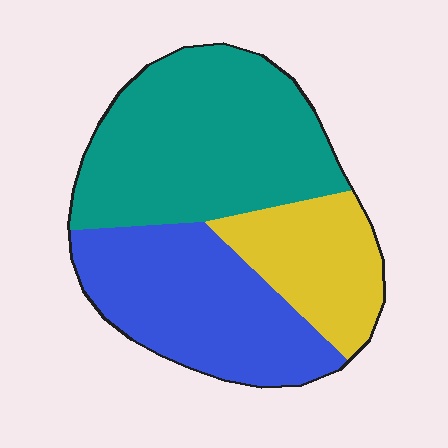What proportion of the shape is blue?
Blue takes up about one third (1/3) of the shape.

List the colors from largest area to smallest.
From largest to smallest: teal, blue, yellow.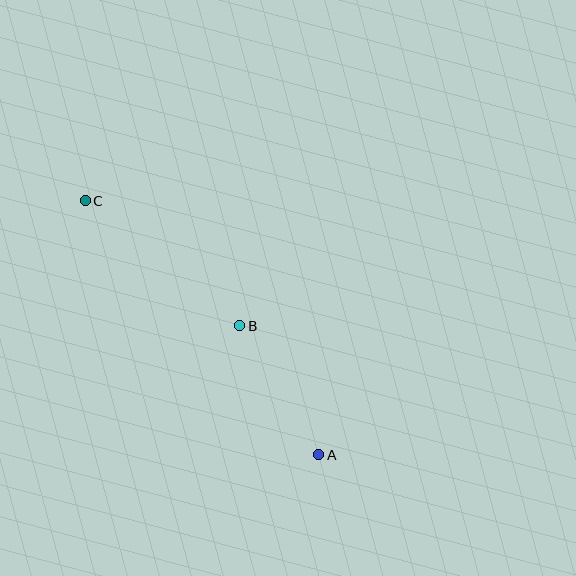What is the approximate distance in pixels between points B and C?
The distance between B and C is approximately 199 pixels.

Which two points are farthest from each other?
Points A and C are farthest from each other.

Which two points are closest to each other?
Points A and B are closest to each other.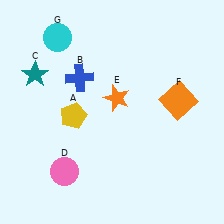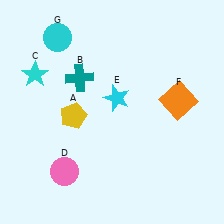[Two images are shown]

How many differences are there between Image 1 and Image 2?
There are 3 differences between the two images.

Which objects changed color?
B changed from blue to teal. C changed from teal to cyan. E changed from orange to cyan.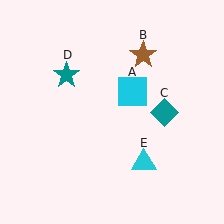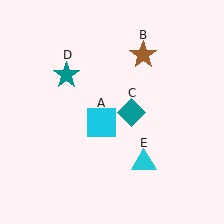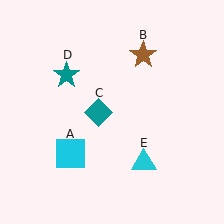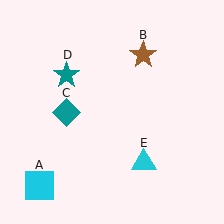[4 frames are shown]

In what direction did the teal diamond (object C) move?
The teal diamond (object C) moved left.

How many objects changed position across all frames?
2 objects changed position: cyan square (object A), teal diamond (object C).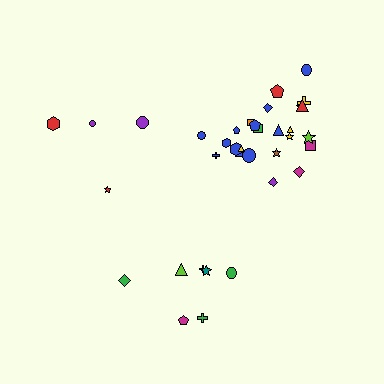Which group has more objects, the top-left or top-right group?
The top-right group.